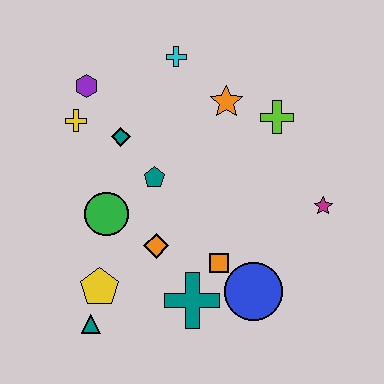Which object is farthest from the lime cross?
The teal triangle is farthest from the lime cross.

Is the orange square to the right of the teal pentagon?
Yes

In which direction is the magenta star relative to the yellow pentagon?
The magenta star is to the right of the yellow pentagon.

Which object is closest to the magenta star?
The lime cross is closest to the magenta star.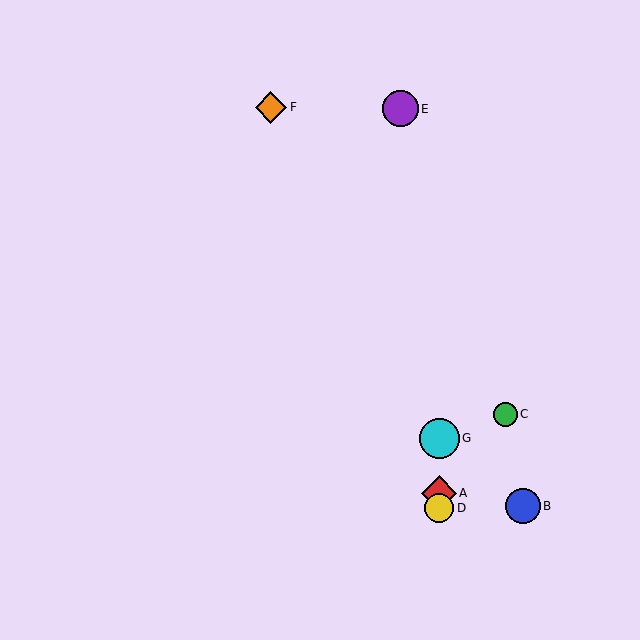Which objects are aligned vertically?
Objects A, D, G are aligned vertically.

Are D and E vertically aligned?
No, D is at x≈439 and E is at x≈400.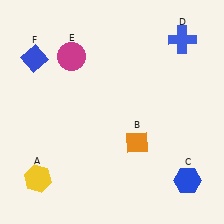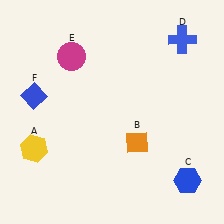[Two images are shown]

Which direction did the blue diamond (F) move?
The blue diamond (F) moved down.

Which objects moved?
The objects that moved are: the yellow hexagon (A), the blue diamond (F).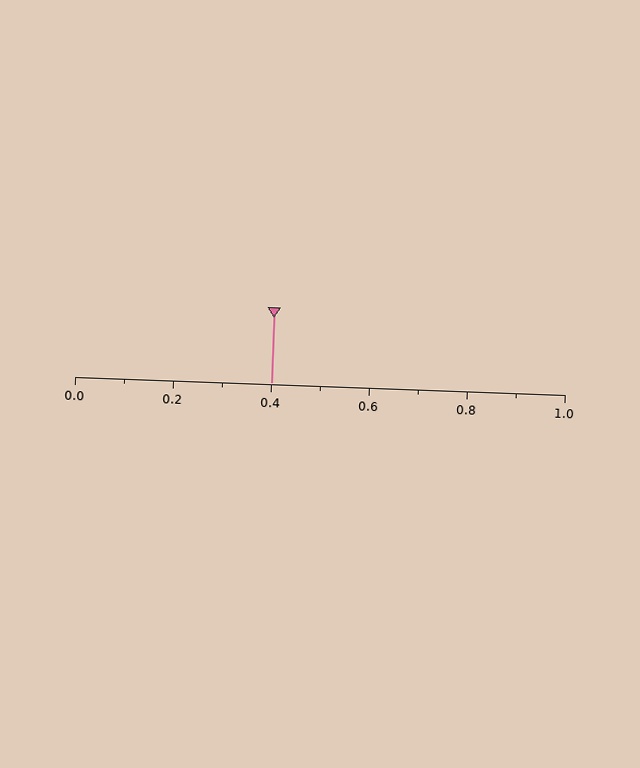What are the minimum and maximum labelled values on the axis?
The axis runs from 0.0 to 1.0.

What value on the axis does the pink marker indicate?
The marker indicates approximately 0.4.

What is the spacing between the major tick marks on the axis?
The major ticks are spaced 0.2 apart.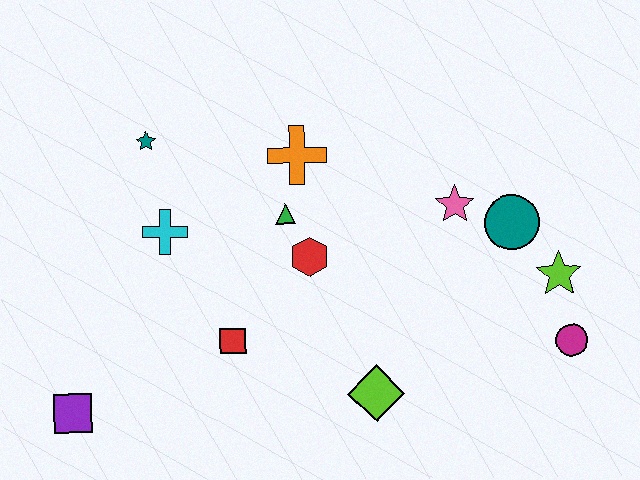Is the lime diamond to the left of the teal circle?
Yes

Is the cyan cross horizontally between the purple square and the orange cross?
Yes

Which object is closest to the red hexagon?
The green triangle is closest to the red hexagon.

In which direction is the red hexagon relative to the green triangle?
The red hexagon is below the green triangle.